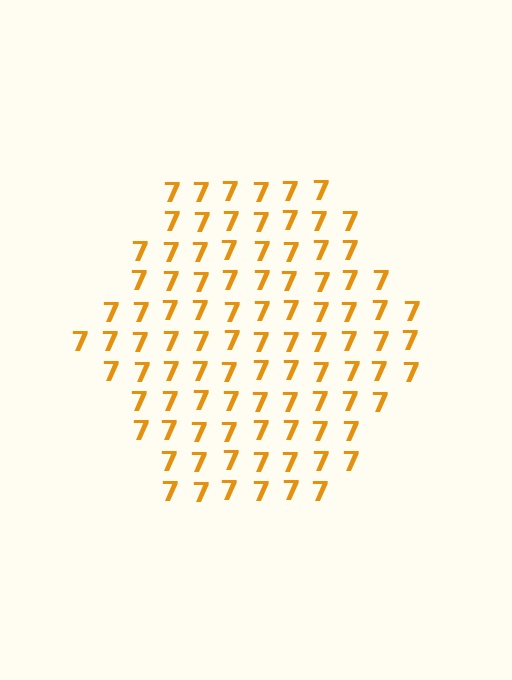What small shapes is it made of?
It is made of small digit 7's.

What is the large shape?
The large shape is a hexagon.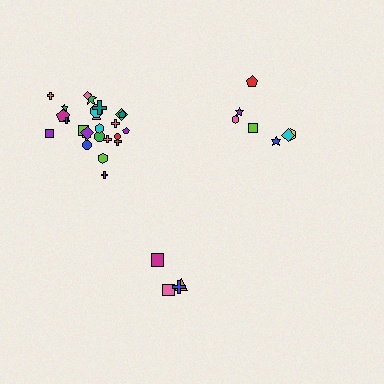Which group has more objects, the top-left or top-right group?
The top-left group.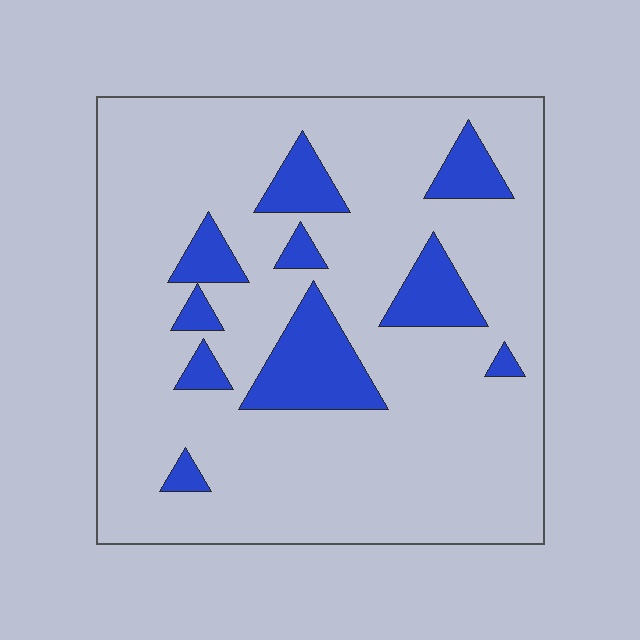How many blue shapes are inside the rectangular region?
10.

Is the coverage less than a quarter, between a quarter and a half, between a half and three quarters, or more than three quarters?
Less than a quarter.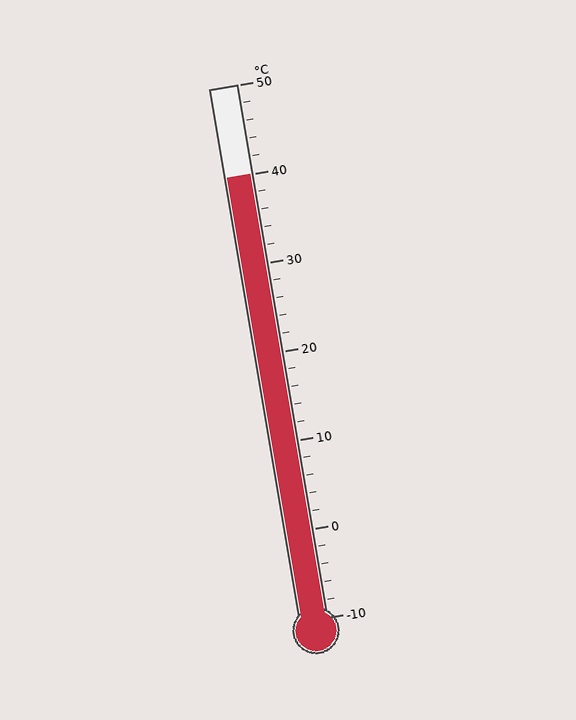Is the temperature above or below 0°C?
The temperature is above 0°C.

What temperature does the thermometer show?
The thermometer shows approximately 40°C.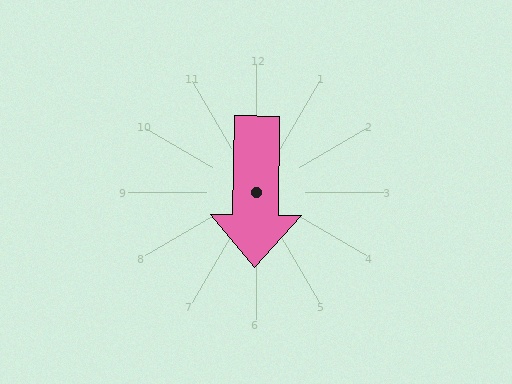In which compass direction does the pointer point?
South.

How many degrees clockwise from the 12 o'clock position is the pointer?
Approximately 181 degrees.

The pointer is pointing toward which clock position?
Roughly 6 o'clock.